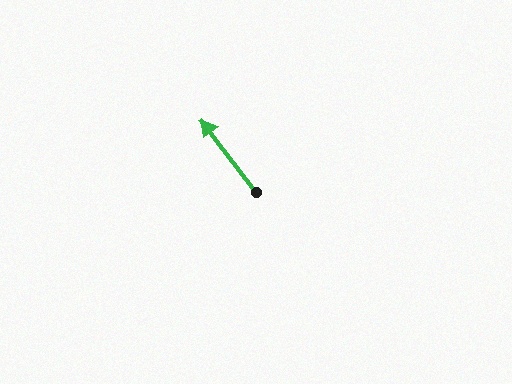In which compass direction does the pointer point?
Northwest.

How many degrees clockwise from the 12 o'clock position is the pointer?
Approximately 323 degrees.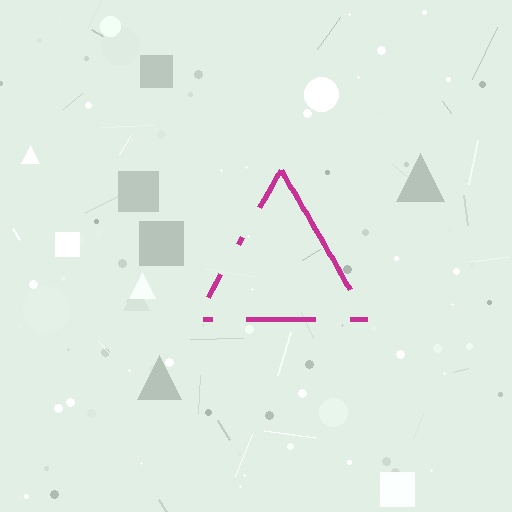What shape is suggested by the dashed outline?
The dashed outline suggests a triangle.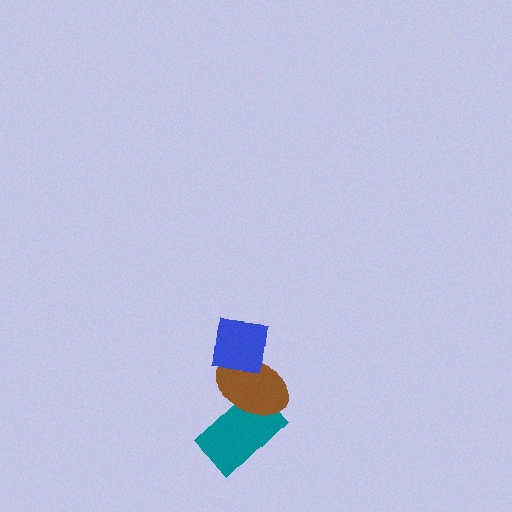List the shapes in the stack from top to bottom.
From top to bottom: the blue square, the brown ellipse, the teal rectangle.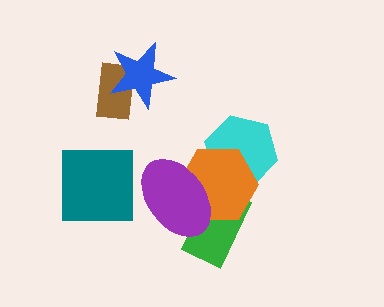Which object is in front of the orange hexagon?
The purple ellipse is in front of the orange hexagon.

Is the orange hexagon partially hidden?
Yes, it is partially covered by another shape.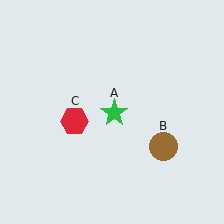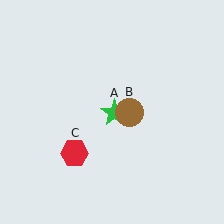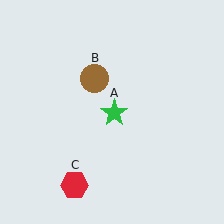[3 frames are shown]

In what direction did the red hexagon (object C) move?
The red hexagon (object C) moved down.